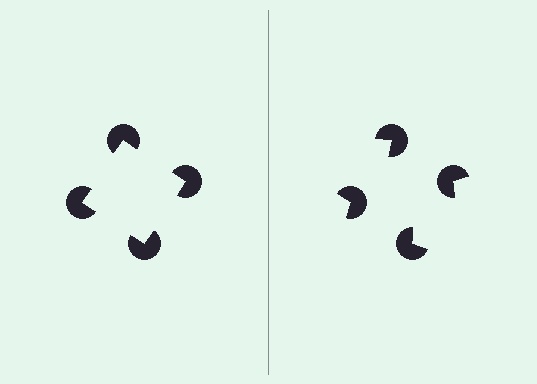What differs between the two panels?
The pac-man discs are positioned identically on both sides; only the wedge orientations differ. On the left they align to a square; on the right they are misaligned.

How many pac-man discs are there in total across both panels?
8 — 4 on each side.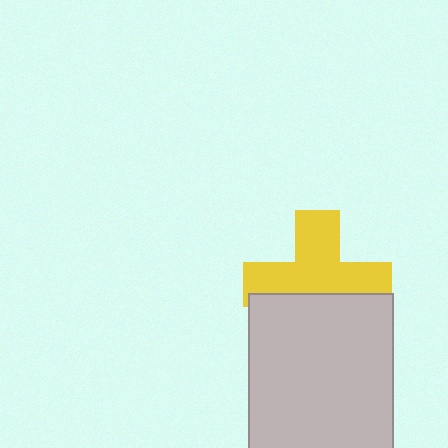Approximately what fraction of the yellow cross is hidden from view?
Roughly 38% of the yellow cross is hidden behind the light gray rectangle.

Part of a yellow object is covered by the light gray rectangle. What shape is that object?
It is a cross.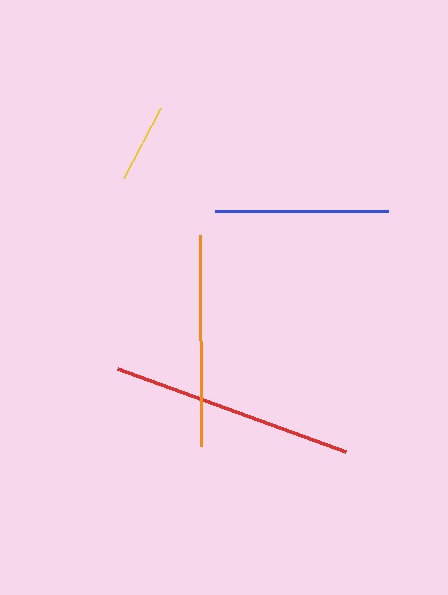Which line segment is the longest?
The red line is the longest at approximately 243 pixels.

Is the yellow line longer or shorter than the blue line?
The blue line is longer than the yellow line.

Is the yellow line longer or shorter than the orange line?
The orange line is longer than the yellow line.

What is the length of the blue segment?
The blue segment is approximately 173 pixels long.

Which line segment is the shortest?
The yellow line is the shortest at approximately 79 pixels.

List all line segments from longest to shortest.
From longest to shortest: red, orange, blue, yellow.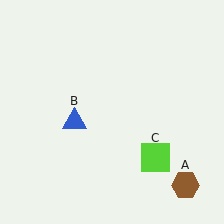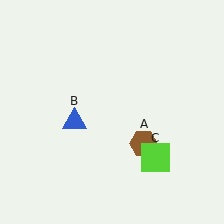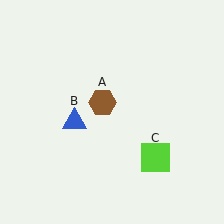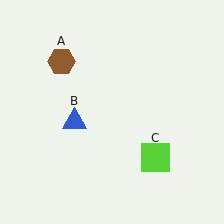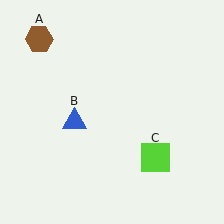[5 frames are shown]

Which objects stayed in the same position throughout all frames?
Blue triangle (object B) and lime square (object C) remained stationary.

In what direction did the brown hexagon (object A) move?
The brown hexagon (object A) moved up and to the left.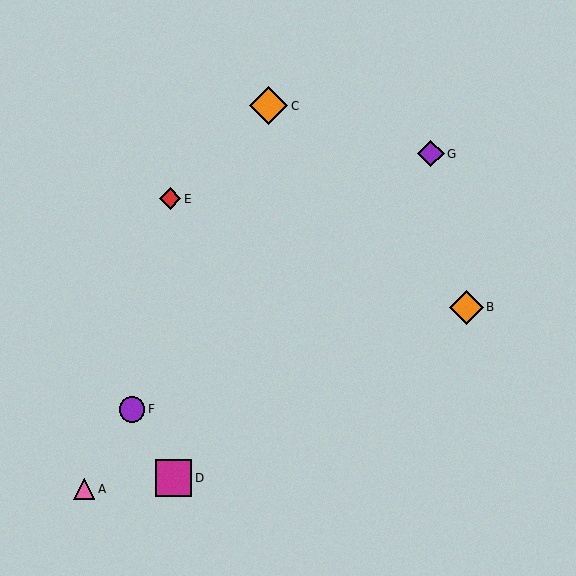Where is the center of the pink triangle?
The center of the pink triangle is at (84, 489).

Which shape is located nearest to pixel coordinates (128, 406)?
The purple circle (labeled F) at (132, 409) is nearest to that location.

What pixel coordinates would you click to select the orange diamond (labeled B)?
Click at (466, 307) to select the orange diamond B.